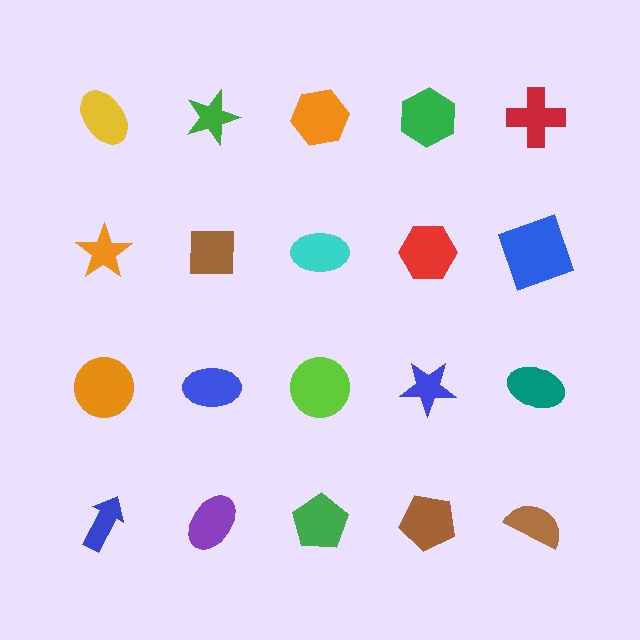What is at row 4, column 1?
A blue arrow.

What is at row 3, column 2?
A blue ellipse.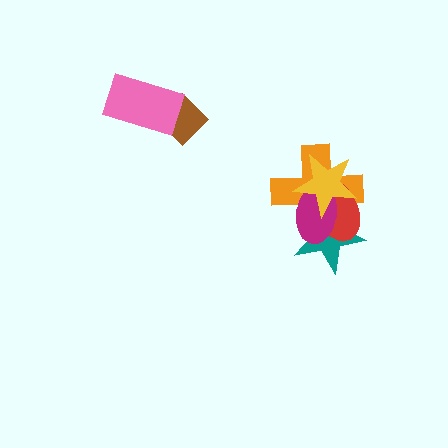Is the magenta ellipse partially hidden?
Yes, it is partially covered by another shape.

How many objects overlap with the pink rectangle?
1 object overlaps with the pink rectangle.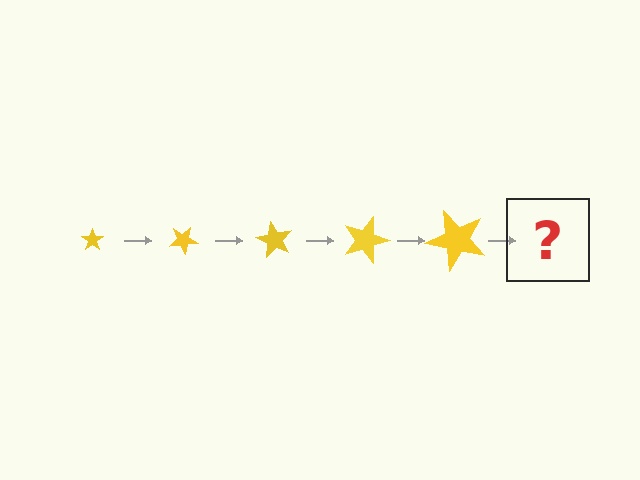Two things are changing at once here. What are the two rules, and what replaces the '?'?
The two rules are that the star grows larger each step and it rotates 30 degrees each step. The '?' should be a star, larger than the previous one and rotated 150 degrees from the start.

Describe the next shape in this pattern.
It should be a star, larger than the previous one and rotated 150 degrees from the start.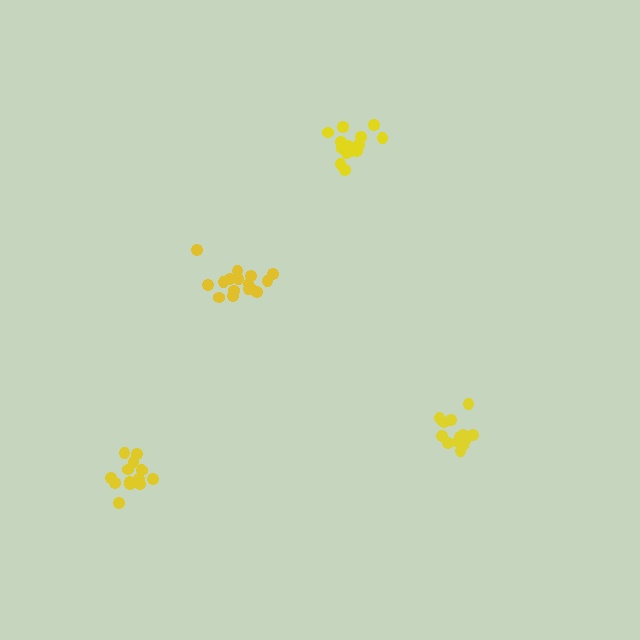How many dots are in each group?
Group 1: 13 dots, Group 2: 16 dots, Group 3: 16 dots, Group 4: 14 dots (59 total).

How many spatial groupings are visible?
There are 4 spatial groupings.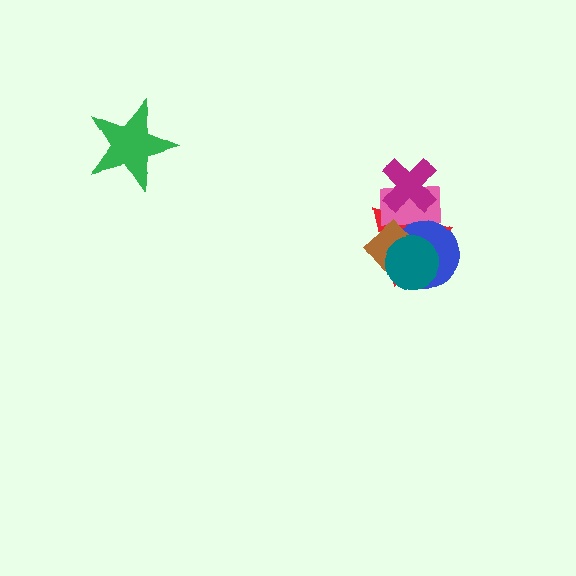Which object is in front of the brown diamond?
The teal circle is in front of the brown diamond.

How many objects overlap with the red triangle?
5 objects overlap with the red triangle.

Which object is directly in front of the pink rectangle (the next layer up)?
The blue circle is directly in front of the pink rectangle.